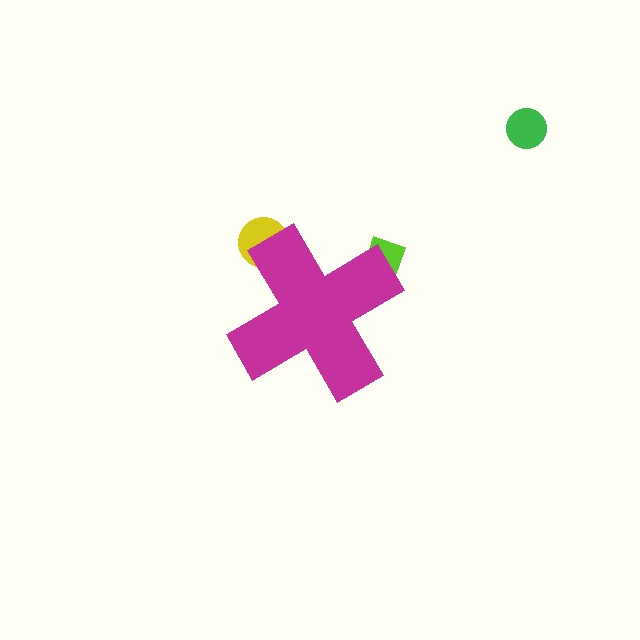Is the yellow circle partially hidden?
Yes, the yellow circle is partially hidden behind the magenta cross.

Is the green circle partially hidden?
No, the green circle is fully visible.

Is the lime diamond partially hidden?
Yes, the lime diamond is partially hidden behind the magenta cross.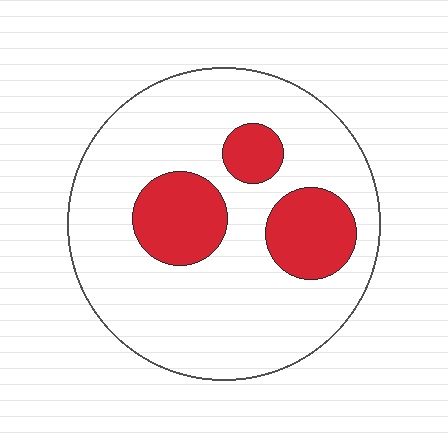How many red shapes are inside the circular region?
3.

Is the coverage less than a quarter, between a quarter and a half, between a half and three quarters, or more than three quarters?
Less than a quarter.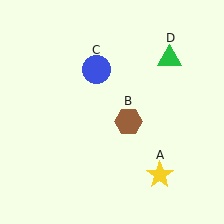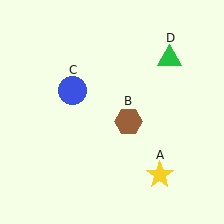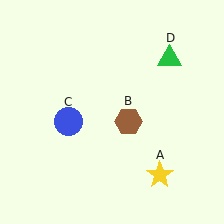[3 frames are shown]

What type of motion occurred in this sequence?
The blue circle (object C) rotated counterclockwise around the center of the scene.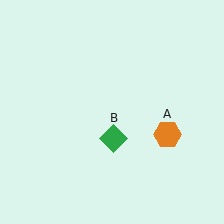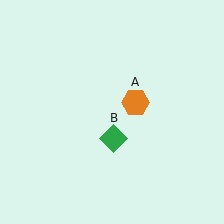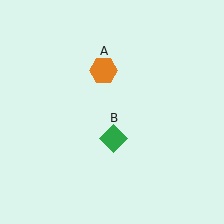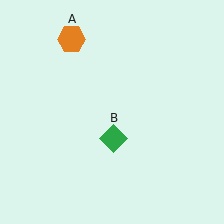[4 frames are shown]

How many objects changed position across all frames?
1 object changed position: orange hexagon (object A).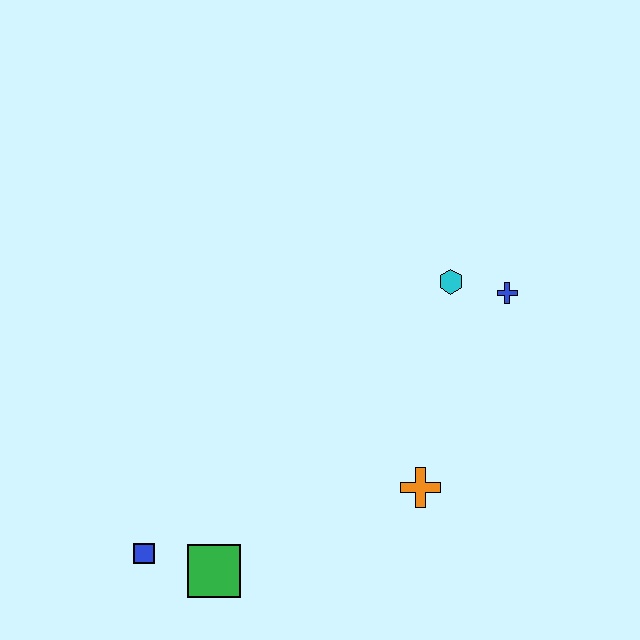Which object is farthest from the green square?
The blue cross is farthest from the green square.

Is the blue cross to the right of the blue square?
Yes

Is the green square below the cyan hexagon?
Yes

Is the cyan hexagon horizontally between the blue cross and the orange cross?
Yes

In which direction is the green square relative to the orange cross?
The green square is to the left of the orange cross.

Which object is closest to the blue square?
The green square is closest to the blue square.